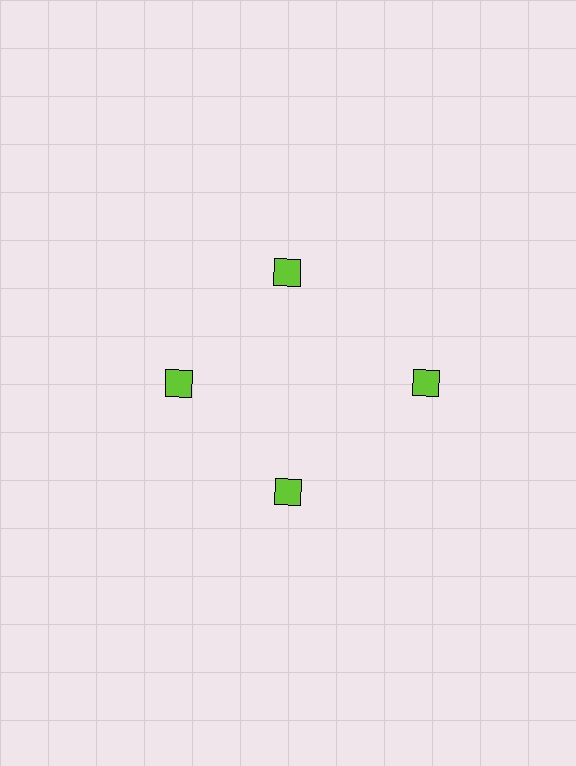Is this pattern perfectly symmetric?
No. The 4 lime diamonds are arranged in a ring, but one element near the 3 o'clock position is pushed outward from the center, breaking the 4-fold rotational symmetry.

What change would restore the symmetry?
The symmetry would be restored by moving it inward, back onto the ring so that all 4 diamonds sit at equal angles and equal distance from the center.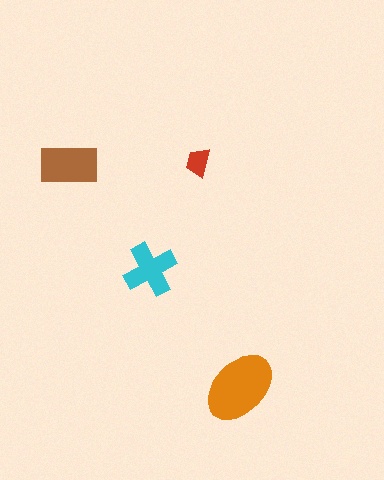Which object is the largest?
The orange ellipse.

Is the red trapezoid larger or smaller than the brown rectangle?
Smaller.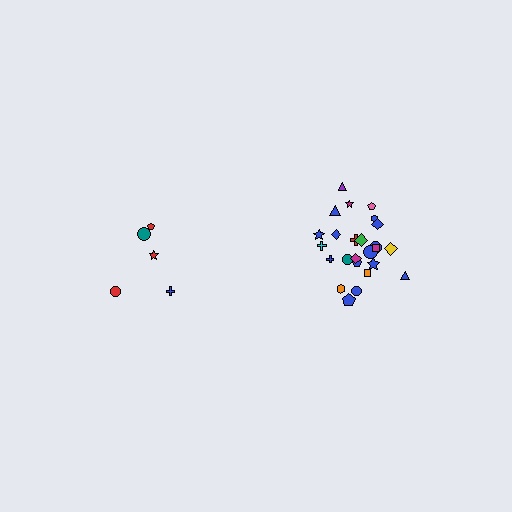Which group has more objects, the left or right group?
The right group.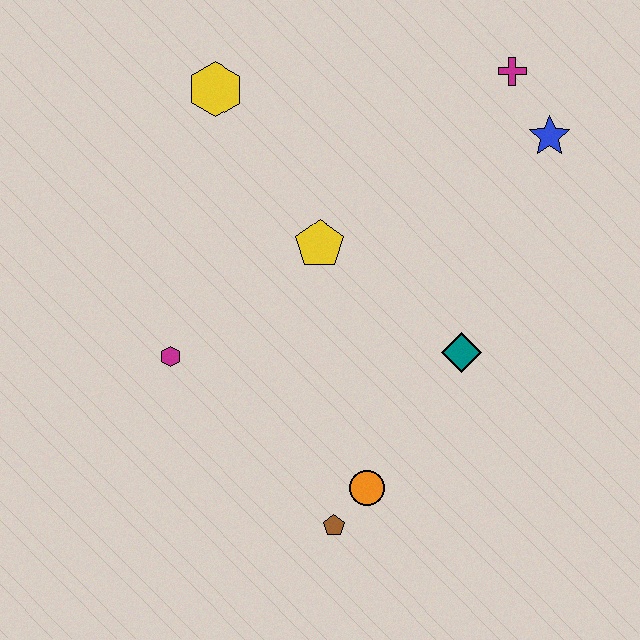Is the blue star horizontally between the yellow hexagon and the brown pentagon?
No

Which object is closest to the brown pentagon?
The orange circle is closest to the brown pentagon.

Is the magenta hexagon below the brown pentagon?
No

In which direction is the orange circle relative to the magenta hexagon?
The orange circle is to the right of the magenta hexagon.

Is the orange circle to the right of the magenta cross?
No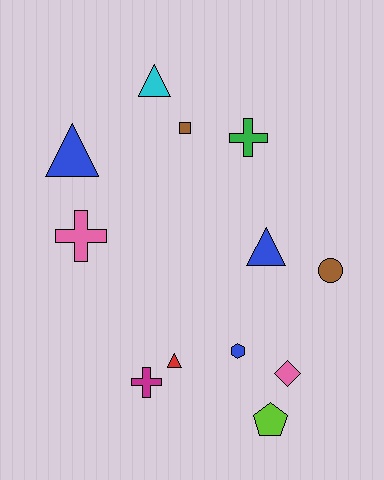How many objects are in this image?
There are 12 objects.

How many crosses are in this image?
There are 3 crosses.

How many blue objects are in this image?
There are 3 blue objects.